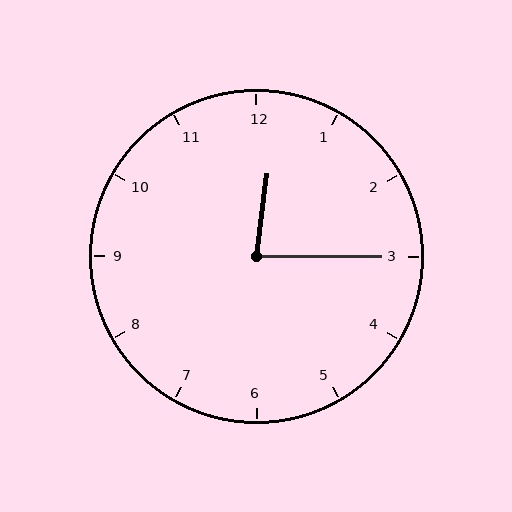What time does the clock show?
12:15.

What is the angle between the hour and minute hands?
Approximately 82 degrees.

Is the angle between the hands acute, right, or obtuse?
It is acute.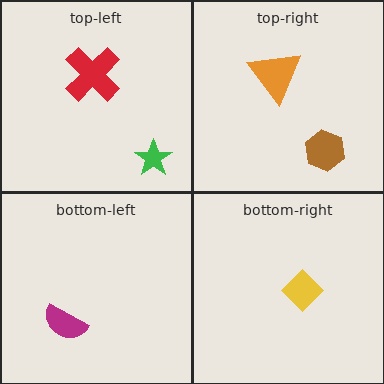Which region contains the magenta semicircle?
The bottom-left region.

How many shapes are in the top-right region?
2.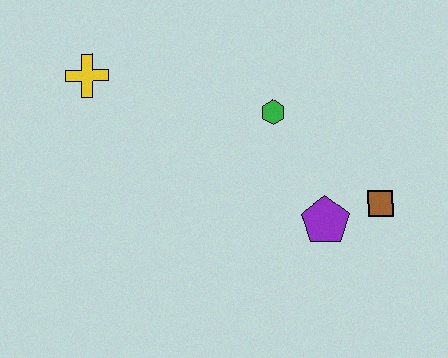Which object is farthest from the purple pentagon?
The yellow cross is farthest from the purple pentagon.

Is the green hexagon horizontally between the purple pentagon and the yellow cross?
Yes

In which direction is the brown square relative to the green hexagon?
The brown square is to the right of the green hexagon.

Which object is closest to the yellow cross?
The green hexagon is closest to the yellow cross.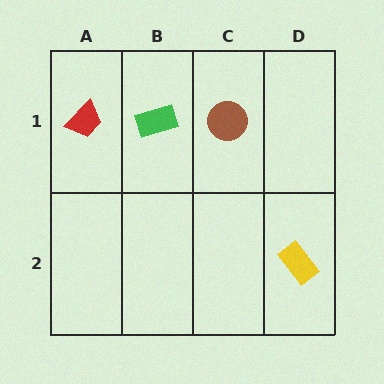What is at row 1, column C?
A brown circle.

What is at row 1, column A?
A red trapezoid.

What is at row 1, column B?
A green rectangle.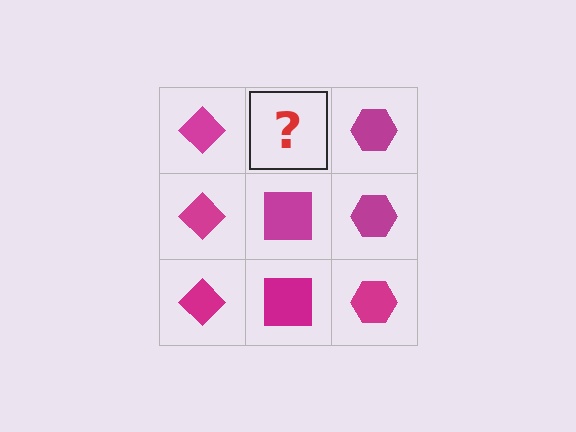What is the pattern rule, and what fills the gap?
The rule is that each column has a consistent shape. The gap should be filled with a magenta square.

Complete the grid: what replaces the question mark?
The question mark should be replaced with a magenta square.